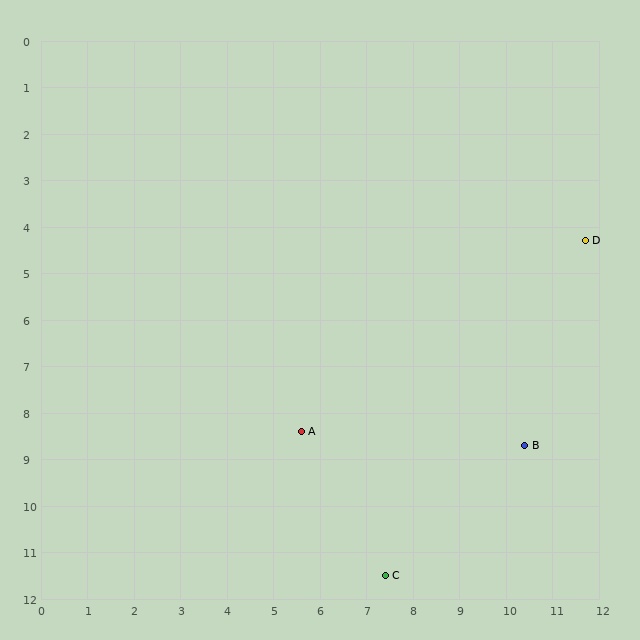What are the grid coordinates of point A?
Point A is at approximately (5.6, 8.4).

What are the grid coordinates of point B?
Point B is at approximately (10.4, 8.7).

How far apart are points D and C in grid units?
Points D and C are about 8.4 grid units apart.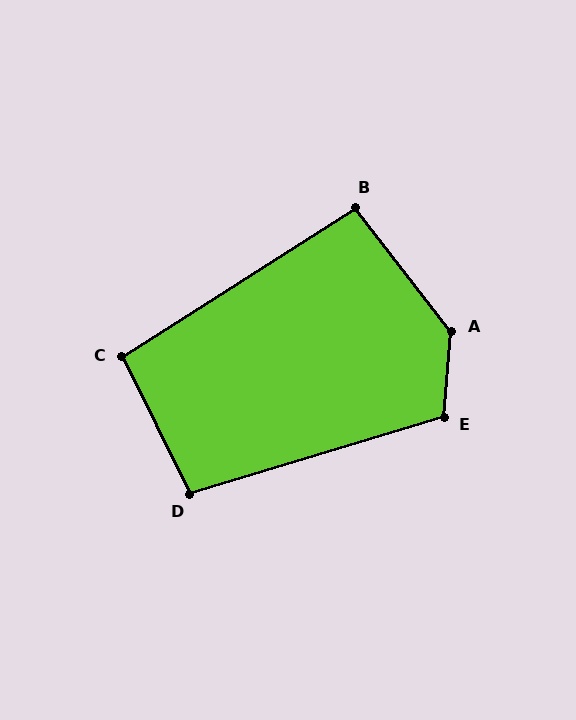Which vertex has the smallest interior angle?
B, at approximately 96 degrees.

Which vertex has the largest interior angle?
A, at approximately 137 degrees.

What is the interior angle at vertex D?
Approximately 99 degrees (obtuse).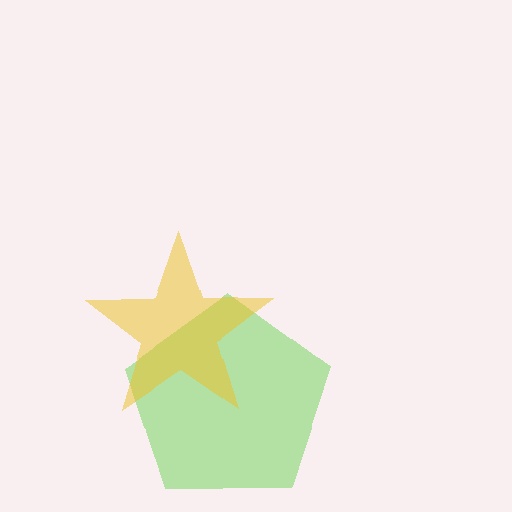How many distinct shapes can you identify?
There are 2 distinct shapes: a lime pentagon, a yellow star.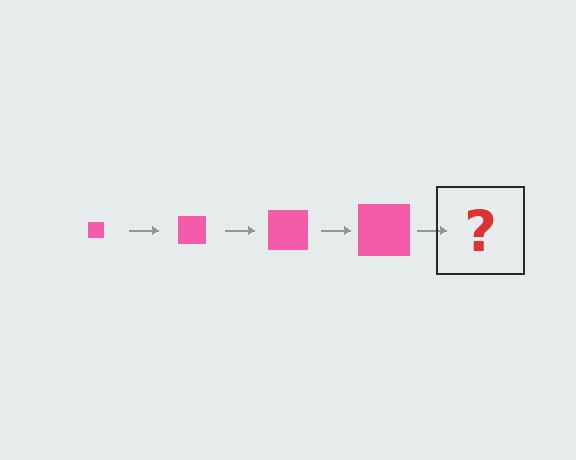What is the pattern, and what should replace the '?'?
The pattern is that the square gets progressively larger each step. The '?' should be a pink square, larger than the previous one.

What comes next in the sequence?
The next element should be a pink square, larger than the previous one.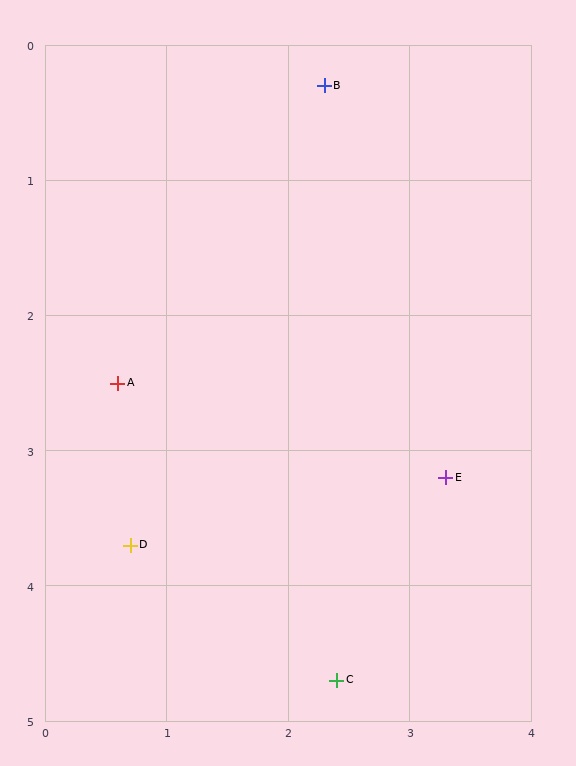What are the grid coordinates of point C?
Point C is at approximately (2.4, 4.7).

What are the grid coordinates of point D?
Point D is at approximately (0.7, 3.7).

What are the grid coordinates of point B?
Point B is at approximately (2.3, 0.3).